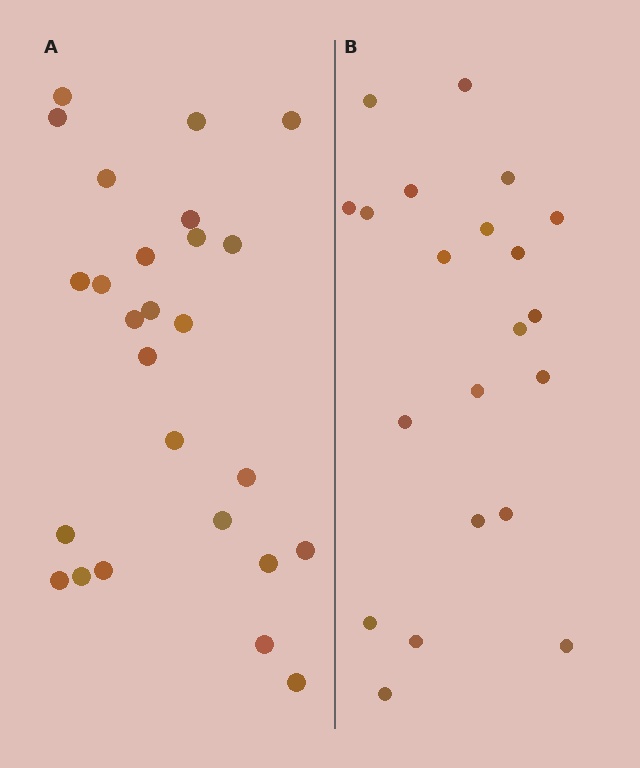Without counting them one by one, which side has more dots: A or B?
Region A (the left region) has more dots.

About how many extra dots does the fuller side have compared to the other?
Region A has about 5 more dots than region B.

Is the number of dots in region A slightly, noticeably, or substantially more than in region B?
Region A has only slightly more — the two regions are fairly close. The ratio is roughly 1.2 to 1.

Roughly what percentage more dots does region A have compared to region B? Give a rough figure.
About 25% more.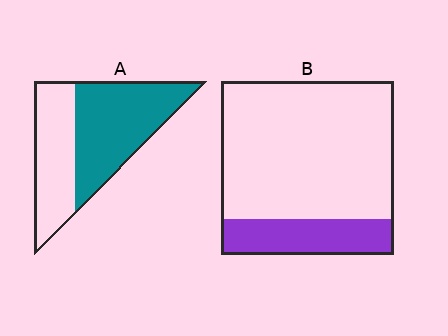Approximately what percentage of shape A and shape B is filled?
A is approximately 60% and B is approximately 20%.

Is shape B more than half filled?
No.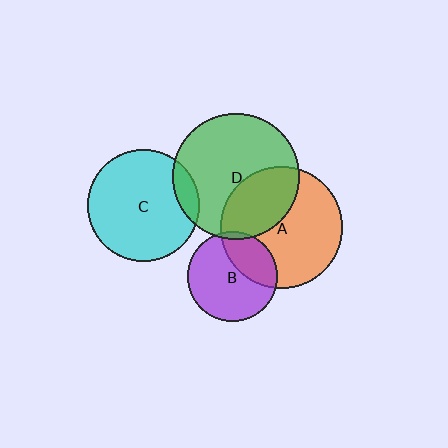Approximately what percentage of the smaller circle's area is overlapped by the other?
Approximately 5%.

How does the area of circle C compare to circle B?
Approximately 1.5 times.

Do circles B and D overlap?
Yes.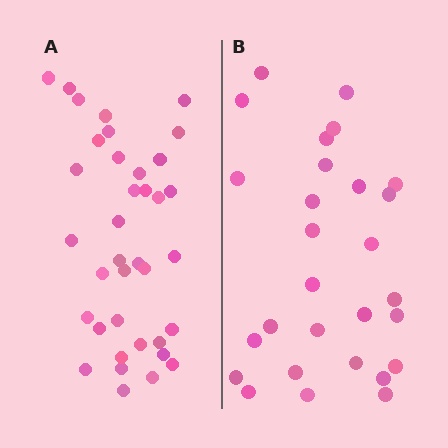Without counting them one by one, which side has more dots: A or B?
Region A (the left region) has more dots.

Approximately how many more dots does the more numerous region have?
Region A has roughly 8 or so more dots than region B.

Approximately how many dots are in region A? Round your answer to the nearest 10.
About 40 dots. (The exact count is 37, which rounds to 40.)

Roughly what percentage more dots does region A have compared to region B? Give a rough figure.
About 30% more.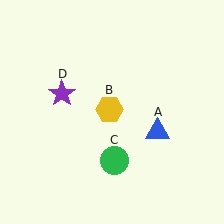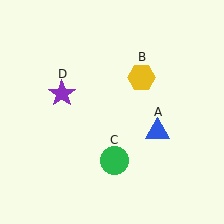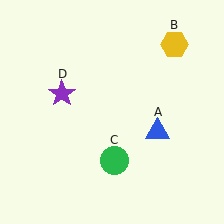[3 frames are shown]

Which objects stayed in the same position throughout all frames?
Blue triangle (object A) and green circle (object C) and purple star (object D) remained stationary.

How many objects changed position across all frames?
1 object changed position: yellow hexagon (object B).